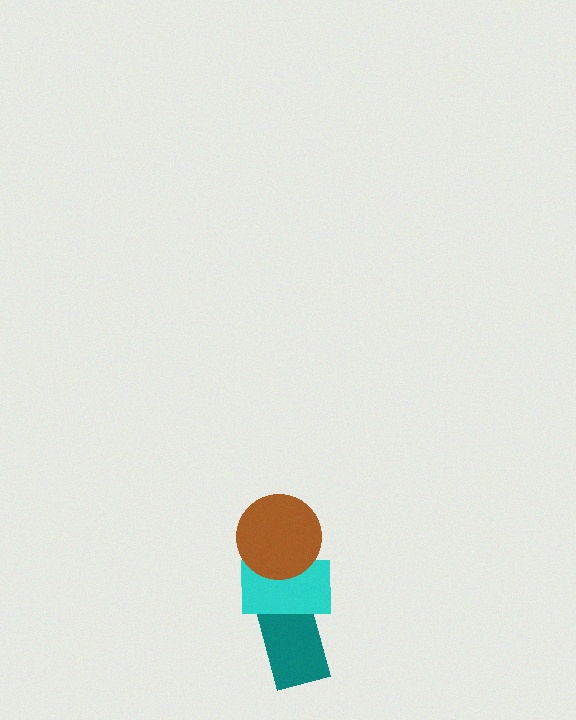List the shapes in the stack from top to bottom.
From top to bottom: the brown circle, the cyan rectangle, the teal rectangle.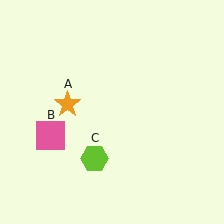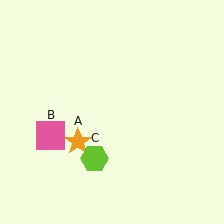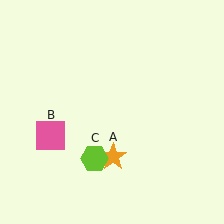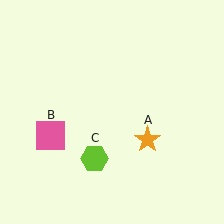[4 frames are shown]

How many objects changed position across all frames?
1 object changed position: orange star (object A).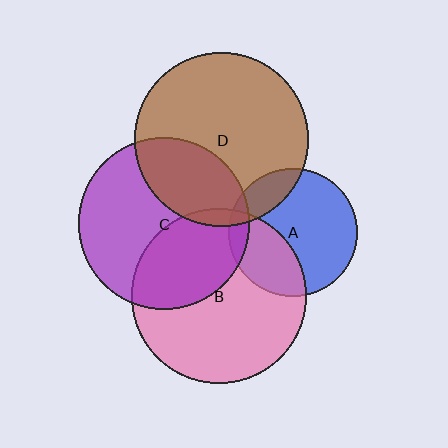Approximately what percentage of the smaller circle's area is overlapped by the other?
Approximately 5%.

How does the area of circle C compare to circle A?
Approximately 1.8 times.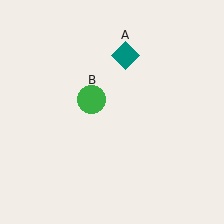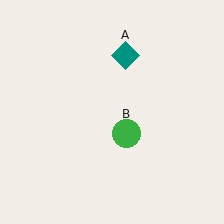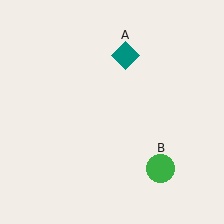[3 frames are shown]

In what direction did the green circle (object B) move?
The green circle (object B) moved down and to the right.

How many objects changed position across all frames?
1 object changed position: green circle (object B).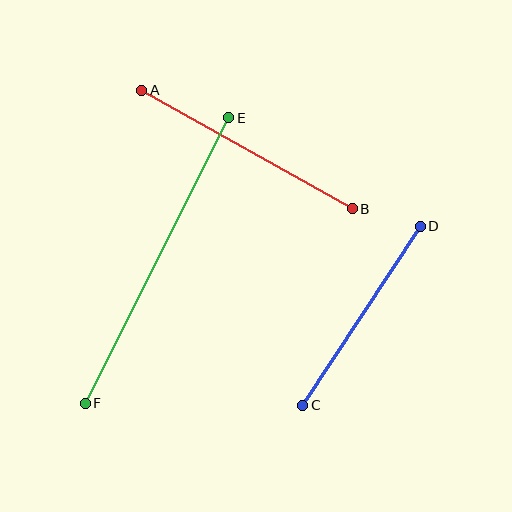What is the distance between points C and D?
The distance is approximately 214 pixels.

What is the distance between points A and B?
The distance is approximately 242 pixels.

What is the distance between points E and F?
The distance is approximately 320 pixels.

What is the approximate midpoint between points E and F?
The midpoint is at approximately (157, 260) pixels.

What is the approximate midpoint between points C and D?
The midpoint is at approximately (362, 316) pixels.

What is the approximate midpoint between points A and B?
The midpoint is at approximately (247, 149) pixels.